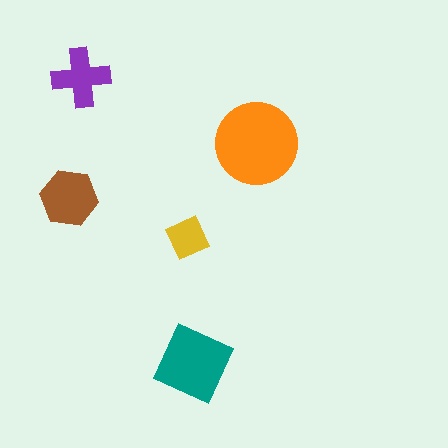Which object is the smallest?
The yellow diamond.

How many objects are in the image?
There are 5 objects in the image.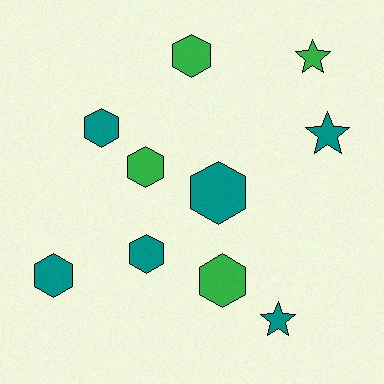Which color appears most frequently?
Teal, with 6 objects.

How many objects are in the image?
There are 10 objects.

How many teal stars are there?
There are 2 teal stars.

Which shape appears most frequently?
Hexagon, with 7 objects.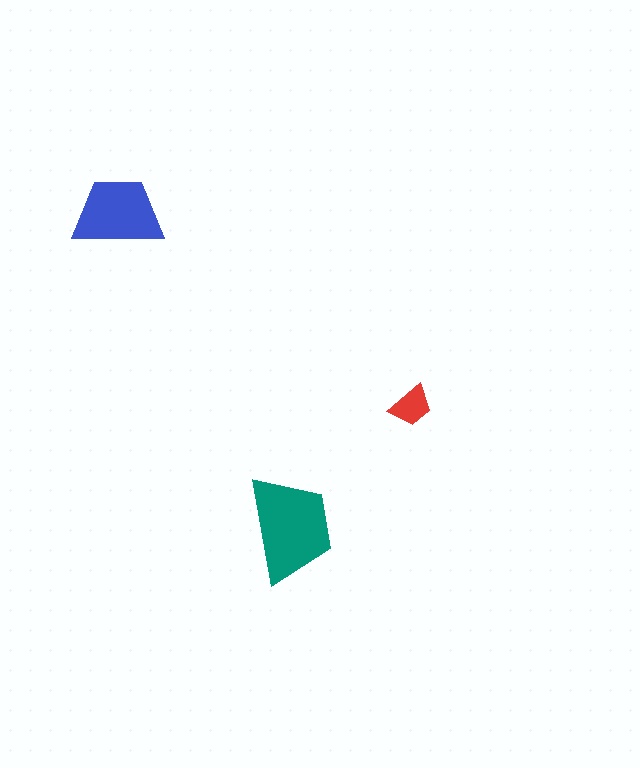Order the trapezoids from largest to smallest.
the teal one, the blue one, the red one.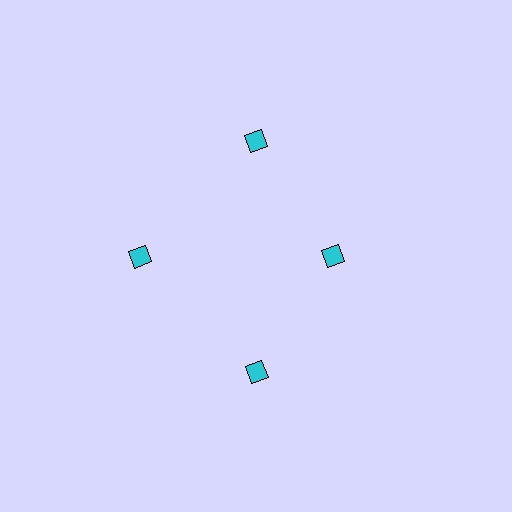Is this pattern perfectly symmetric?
No. The 4 cyan diamonds are arranged in a ring, but one element near the 3 o'clock position is pulled inward toward the center, breaking the 4-fold rotational symmetry.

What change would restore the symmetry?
The symmetry would be restored by moving it outward, back onto the ring so that all 4 diamonds sit at equal angles and equal distance from the center.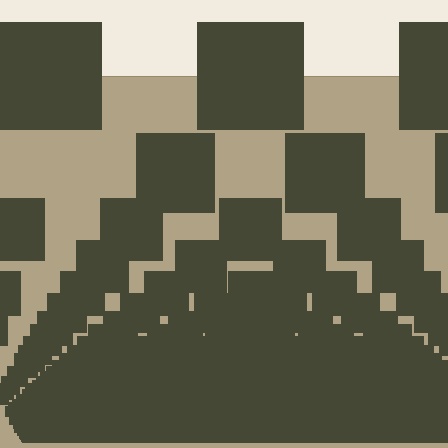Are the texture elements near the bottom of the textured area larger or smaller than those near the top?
Smaller. The gradient is inverted — elements near the bottom are smaller and denser.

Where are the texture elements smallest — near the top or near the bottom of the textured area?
Near the bottom.